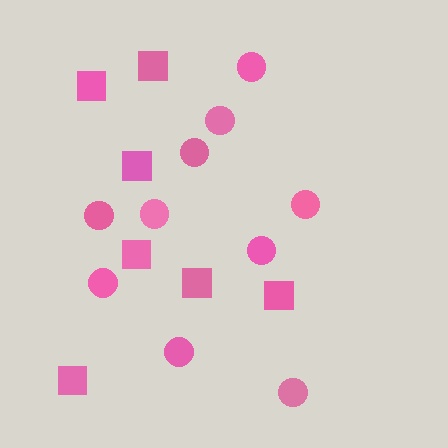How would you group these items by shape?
There are 2 groups: one group of squares (7) and one group of circles (10).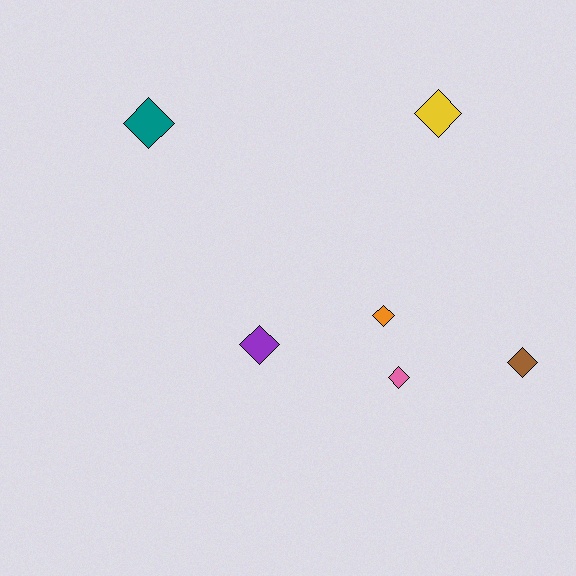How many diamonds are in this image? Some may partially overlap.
There are 6 diamonds.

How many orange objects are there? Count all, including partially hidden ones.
There is 1 orange object.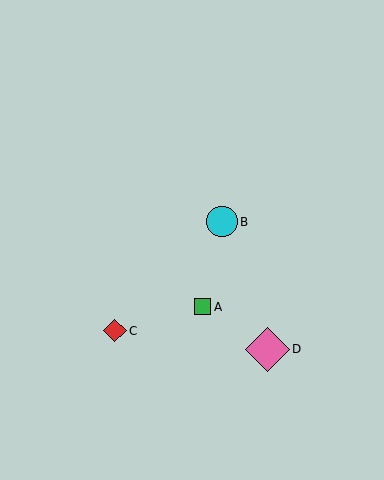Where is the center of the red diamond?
The center of the red diamond is at (115, 331).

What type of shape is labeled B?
Shape B is a cyan circle.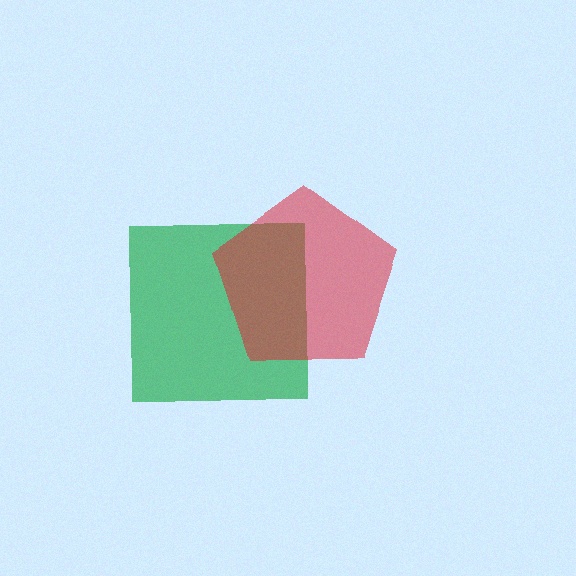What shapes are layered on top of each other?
The layered shapes are: a green square, a red pentagon.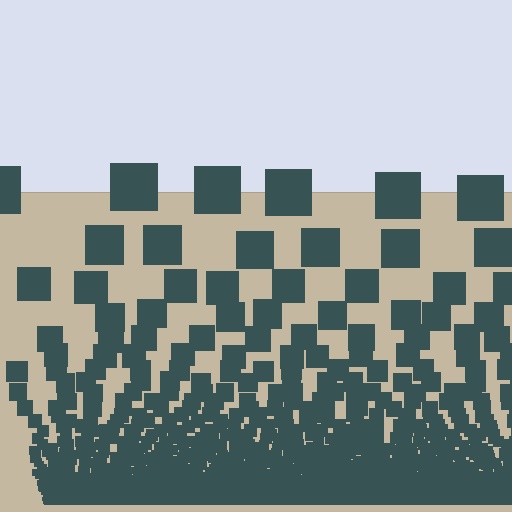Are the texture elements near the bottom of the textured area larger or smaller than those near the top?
Smaller. The gradient is inverted — elements near the bottom are smaller and denser.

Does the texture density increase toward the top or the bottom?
Density increases toward the bottom.